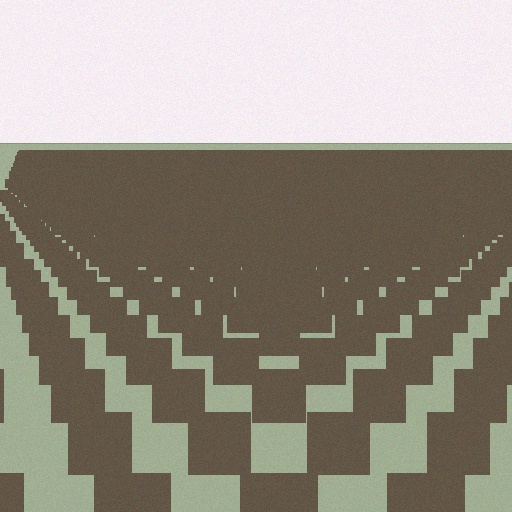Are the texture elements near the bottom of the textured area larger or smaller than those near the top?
Larger. Near the bottom, elements are closer to the viewer and appear at a bigger on-screen size.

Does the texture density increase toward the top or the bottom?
Density increases toward the top.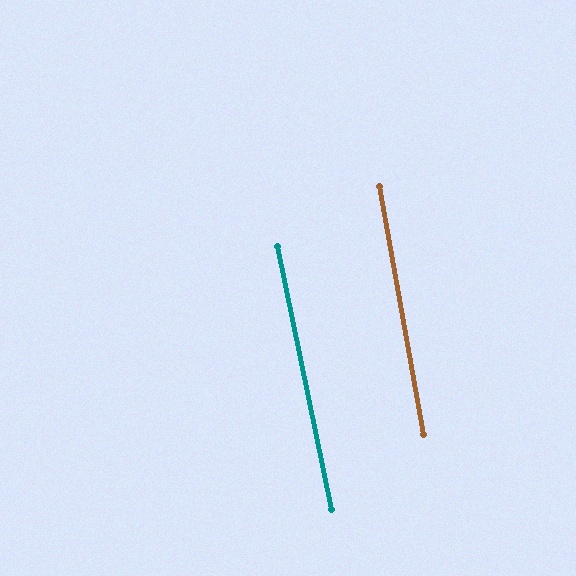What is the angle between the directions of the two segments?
Approximately 2 degrees.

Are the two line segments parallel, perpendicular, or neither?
Parallel — their directions differ by only 1.6°.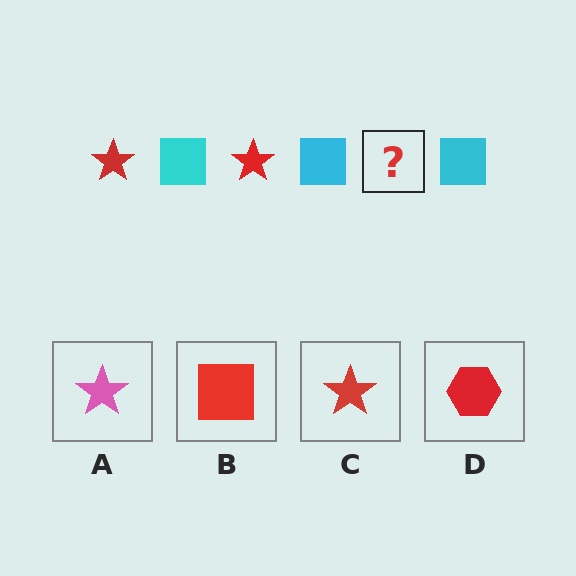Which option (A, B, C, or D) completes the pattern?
C.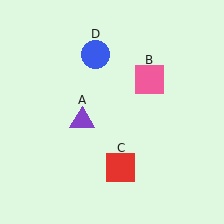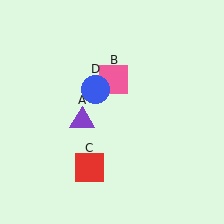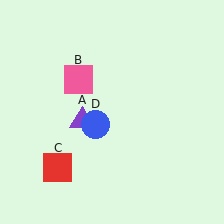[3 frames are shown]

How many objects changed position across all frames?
3 objects changed position: pink square (object B), red square (object C), blue circle (object D).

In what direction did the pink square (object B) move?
The pink square (object B) moved left.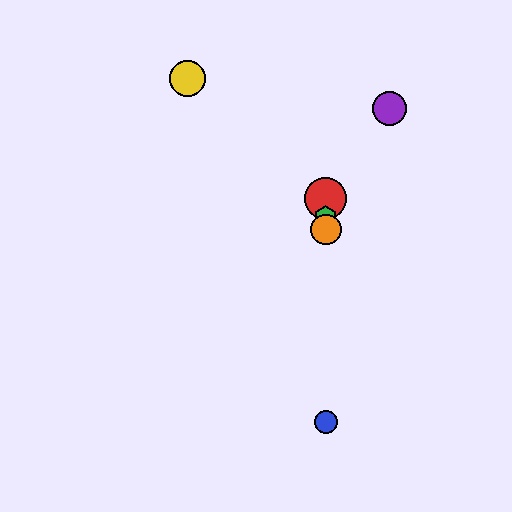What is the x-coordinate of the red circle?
The red circle is at x≈326.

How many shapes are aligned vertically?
4 shapes (the red circle, the blue circle, the green hexagon, the orange circle) are aligned vertically.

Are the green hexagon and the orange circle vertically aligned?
Yes, both are at x≈326.